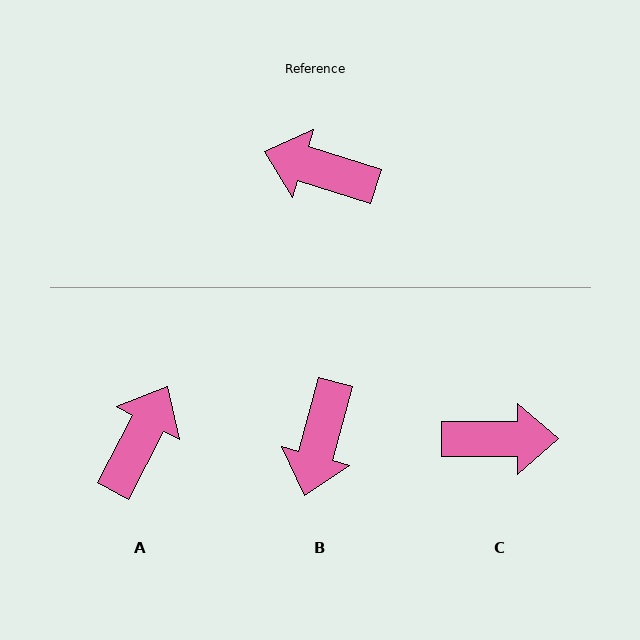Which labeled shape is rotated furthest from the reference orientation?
C, about 163 degrees away.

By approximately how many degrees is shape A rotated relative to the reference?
Approximately 100 degrees clockwise.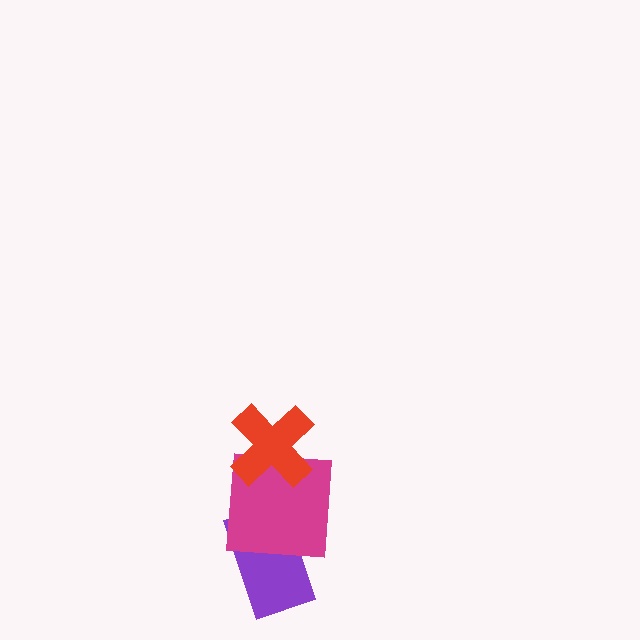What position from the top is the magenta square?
The magenta square is 2nd from the top.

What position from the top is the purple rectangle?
The purple rectangle is 3rd from the top.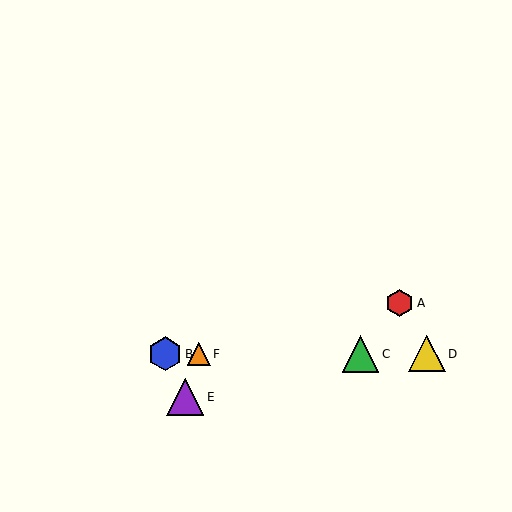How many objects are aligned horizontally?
4 objects (B, C, D, F) are aligned horizontally.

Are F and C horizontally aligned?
Yes, both are at y≈354.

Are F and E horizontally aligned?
No, F is at y≈354 and E is at y≈397.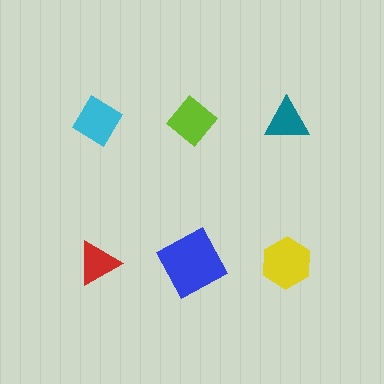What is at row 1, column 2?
A lime diamond.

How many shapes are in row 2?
3 shapes.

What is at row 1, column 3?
A teal triangle.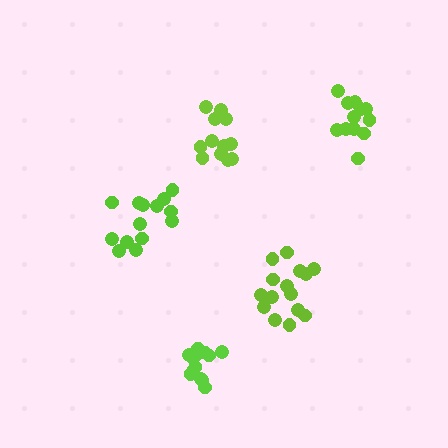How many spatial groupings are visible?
There are 5 spatial groupings.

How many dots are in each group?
Group 1: 14 dots, Group 2: 15 dots, Group 3: 15 dots, Group 4: 12 dots, Group 5: 12 dots (68 total).